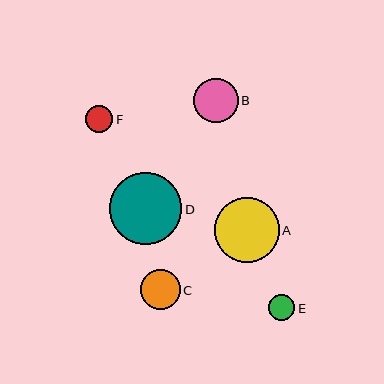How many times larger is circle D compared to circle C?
Circle D is approximately 1.8 times the size of circle C.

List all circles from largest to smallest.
From largest to smallest: D, A, B, C, F, E.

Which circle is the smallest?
Circle E is the smallest with a size of approximately 26 pixels.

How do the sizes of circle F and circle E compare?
Circle F and circle E are approximately the same size.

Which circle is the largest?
Circle D is the largest with a size of approximately 72 pixels.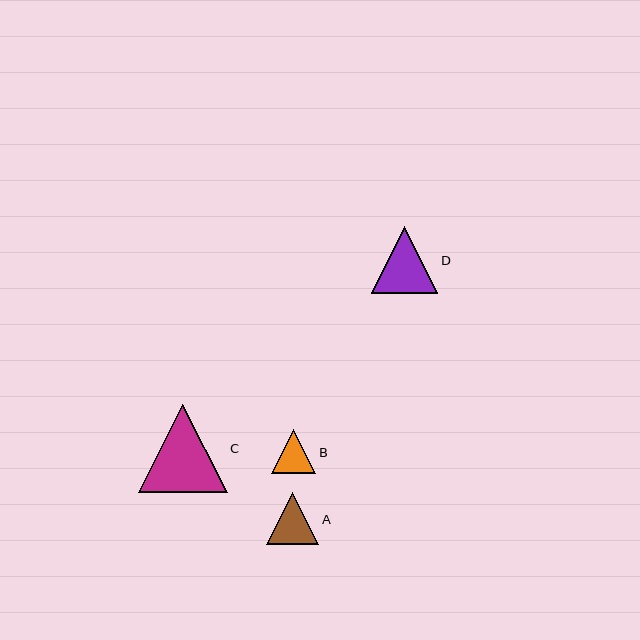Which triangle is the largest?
Triangle C is the largest with a size of approximately 89 pixels.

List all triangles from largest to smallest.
From largest to smallest: C, D, A, B.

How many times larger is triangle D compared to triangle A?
Triangle D is approximately 1.3 times the size of triangle A.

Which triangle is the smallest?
Triangle B is the smallest with a size of approximately 44 pixels.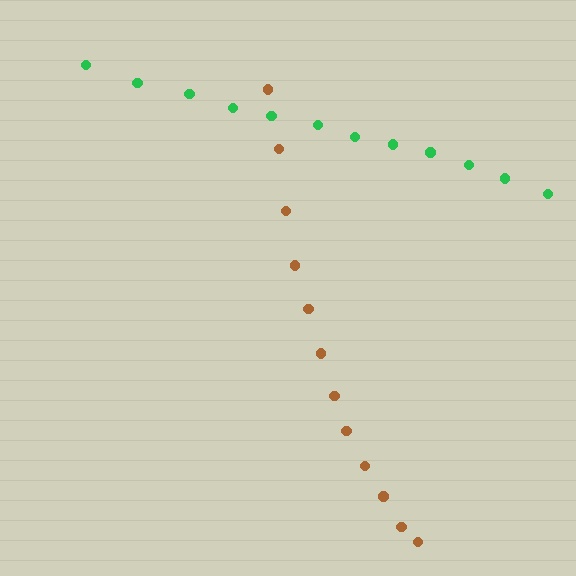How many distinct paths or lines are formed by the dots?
There are 2 distinct paths.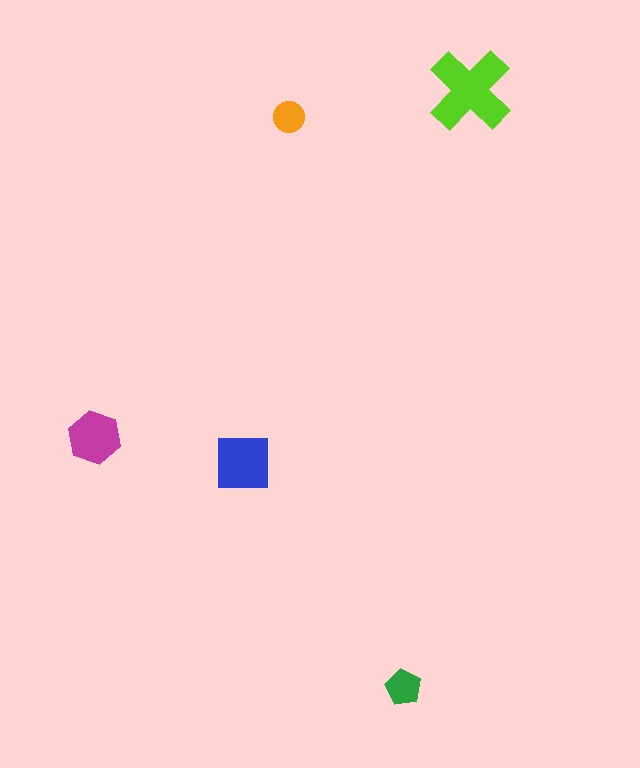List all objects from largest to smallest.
The lime cross, the blue square, the magenta hexagon, the green pentagon, the orange circle.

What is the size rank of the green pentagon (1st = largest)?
4th.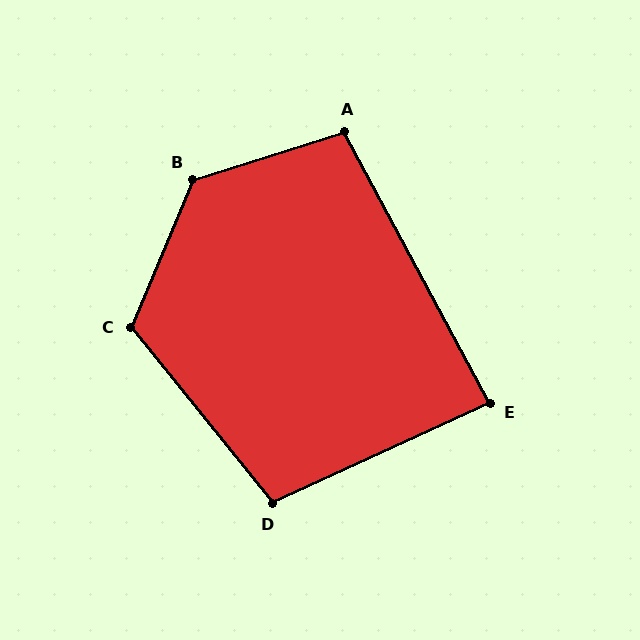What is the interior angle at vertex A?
Approximately 101 degrees (obtuse).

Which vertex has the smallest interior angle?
E, at approximately 86 degrees.